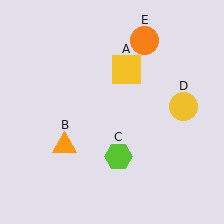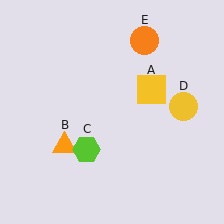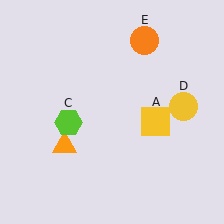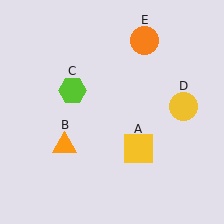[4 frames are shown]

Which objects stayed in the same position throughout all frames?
Orange triangle (object B) and yellow circle (object D) and orange circle (object E) remained stationary.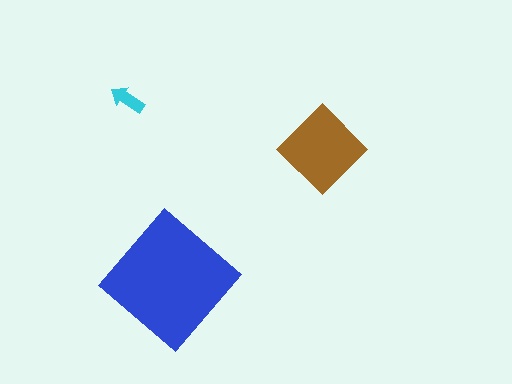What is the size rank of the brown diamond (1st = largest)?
2nd.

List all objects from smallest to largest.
The cyan arrow, the brown diamond, the blue diamond.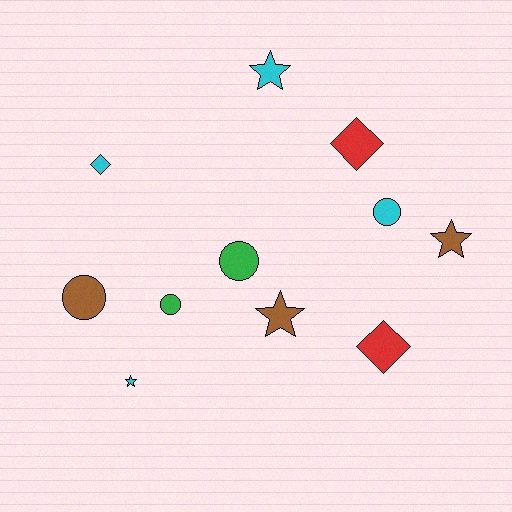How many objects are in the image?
There are 11 objects.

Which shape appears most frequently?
Star, with 4 objects.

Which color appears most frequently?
Cyan, with 4 objects.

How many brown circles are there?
There is 1 brown circle.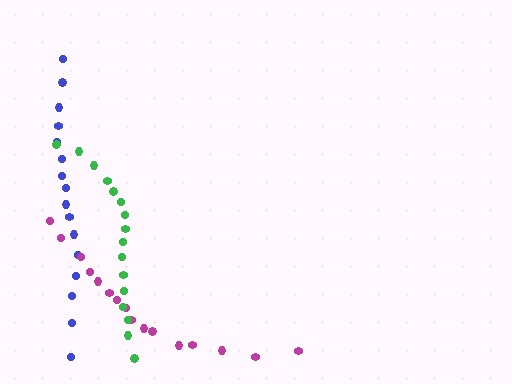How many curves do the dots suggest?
There are 3 distinct paths.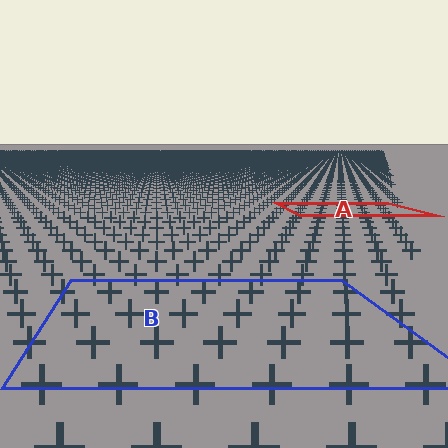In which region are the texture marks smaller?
The texture marks are smaller in region A, because it is farther away.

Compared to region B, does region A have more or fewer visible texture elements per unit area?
Region A has more texture elements per unit area — they are packed more densely because it is farther away.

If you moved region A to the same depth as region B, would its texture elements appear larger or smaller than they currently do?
They would appear larger. At a closer depth, the same texture elements are projected at a bigger on-screen size.